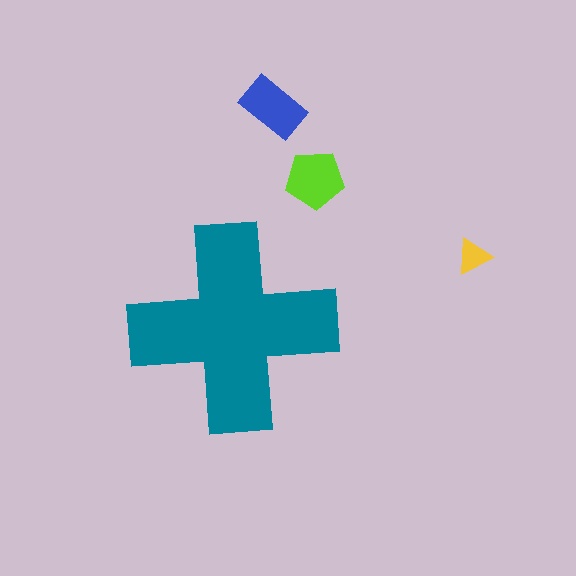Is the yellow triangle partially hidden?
No, the yellow triangle is fully visible.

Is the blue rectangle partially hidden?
No, the blue rectangle is fully visible.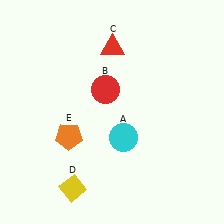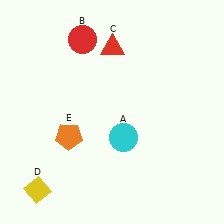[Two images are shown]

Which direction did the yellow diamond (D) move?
The yellow diamond (D) moved left.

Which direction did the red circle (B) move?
The red circle (B) moved up.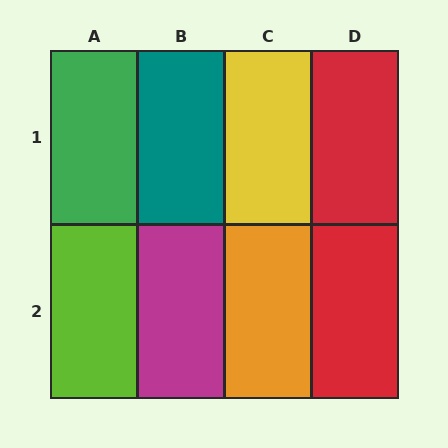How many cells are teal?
1 cell is teal.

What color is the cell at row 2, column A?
Lime.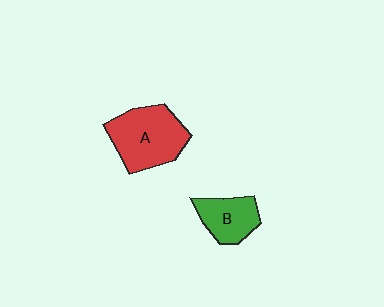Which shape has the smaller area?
Shape B (green).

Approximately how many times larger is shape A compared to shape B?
Approximately 1.7 times.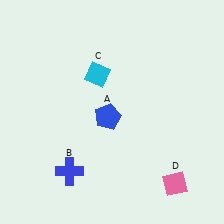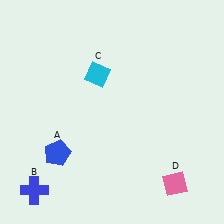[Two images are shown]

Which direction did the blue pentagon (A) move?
The blue pentagon (A) moved left.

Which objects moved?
The objects that moved are: the blue pentagon (A), the blue cross (B).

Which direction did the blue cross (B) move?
The blue cross (B) moved left.